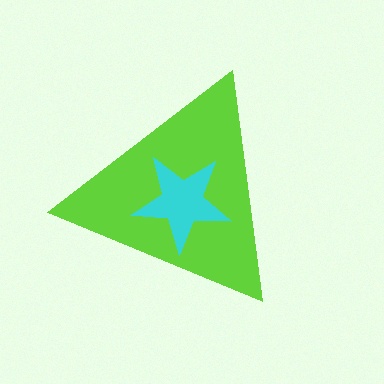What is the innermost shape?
The cyan star.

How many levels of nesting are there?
2.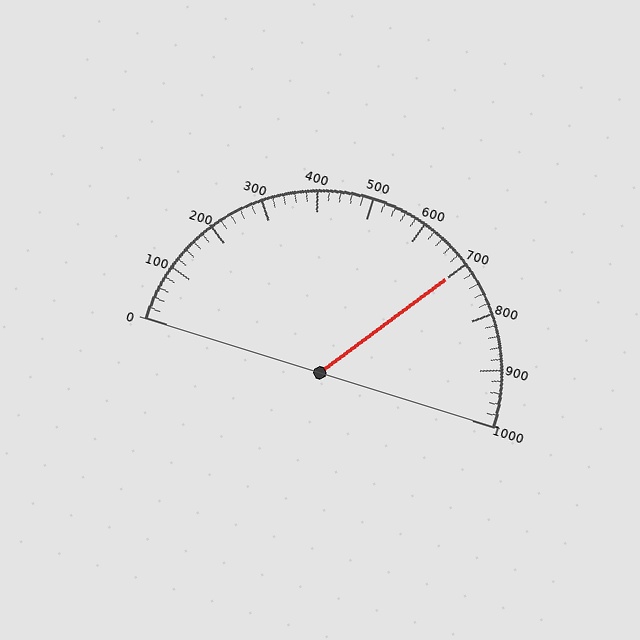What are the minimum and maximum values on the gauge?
The gauge ranges from 0 to 1000.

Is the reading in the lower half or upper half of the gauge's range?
The reading is in the upper half of the range (0 to 1000).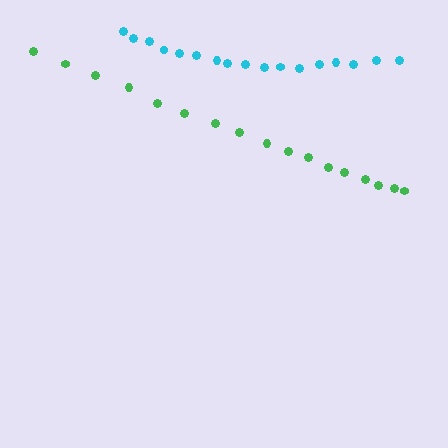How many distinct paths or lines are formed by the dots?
There are 2 distinct paths.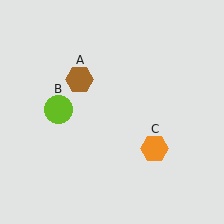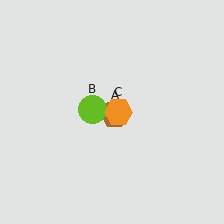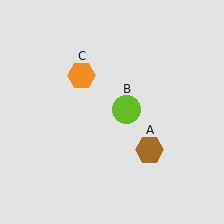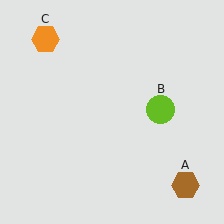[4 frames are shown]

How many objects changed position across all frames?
3 objects changed position: brown hexagon (object A), lime circle (object B), orange hexagon (object C).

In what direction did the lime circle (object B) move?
The lime circle (object B) moved right.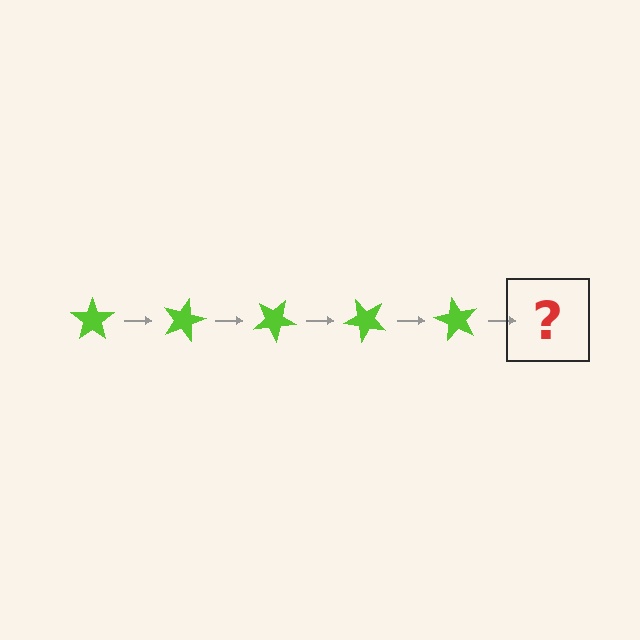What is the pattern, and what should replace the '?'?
The pattern is that the star rotates 15 degrees each step. The '?' should be a lime star rotated 75 degrees.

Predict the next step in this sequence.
The next step is a lime star rotated 75 degrees.